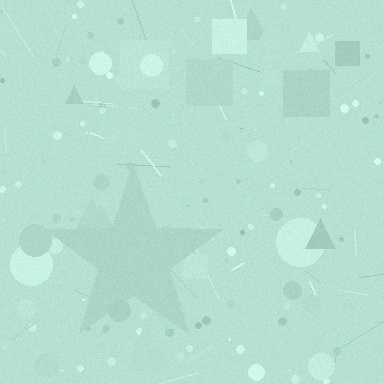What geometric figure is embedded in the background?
A star is embedded in the background.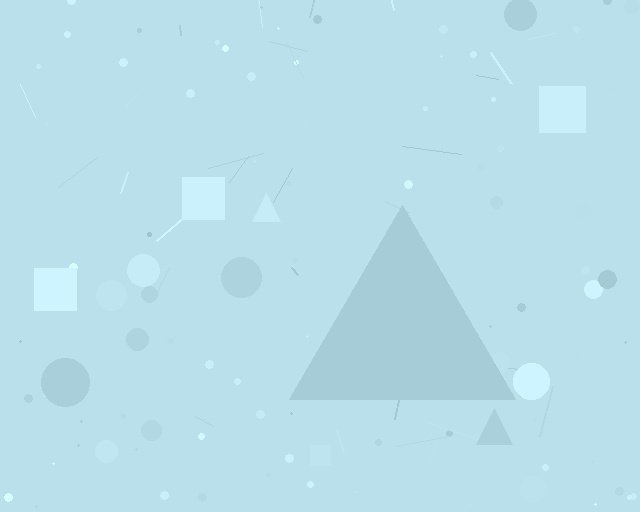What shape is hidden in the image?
A triangle is hidden in the image.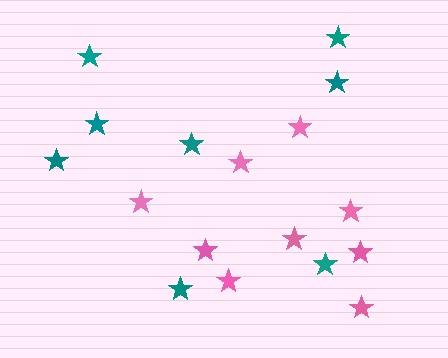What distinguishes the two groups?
There are 2 groups: one group of teal stars (8) and one group of pink stars (9).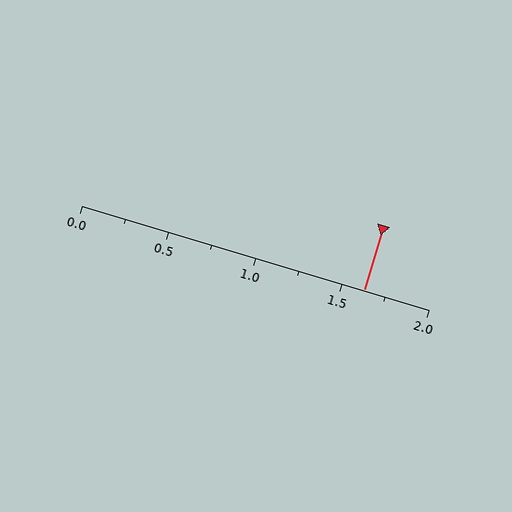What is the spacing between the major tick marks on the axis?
The major ticks are spaced 0.5 apart.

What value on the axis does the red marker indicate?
The marker indicates approximately 1.62.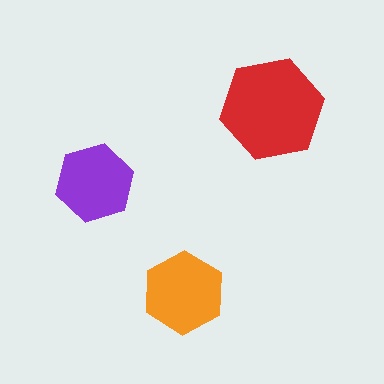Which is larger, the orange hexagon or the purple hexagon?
The orange one.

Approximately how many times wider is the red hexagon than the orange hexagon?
About 1.5 times wider.